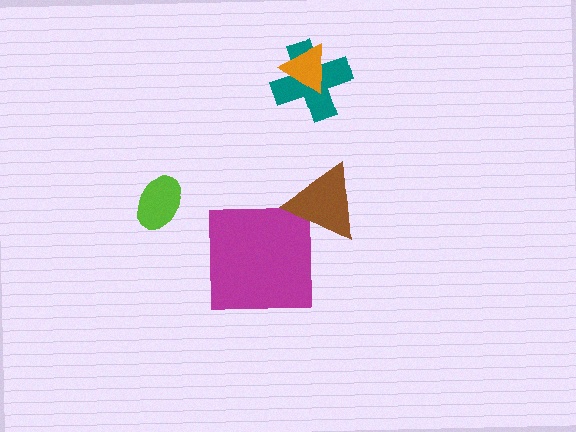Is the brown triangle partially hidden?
No, no other shape covers it.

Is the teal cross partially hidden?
Yes, it is partially covered by another shape.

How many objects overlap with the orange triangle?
1 object overlaps with the orange triangle.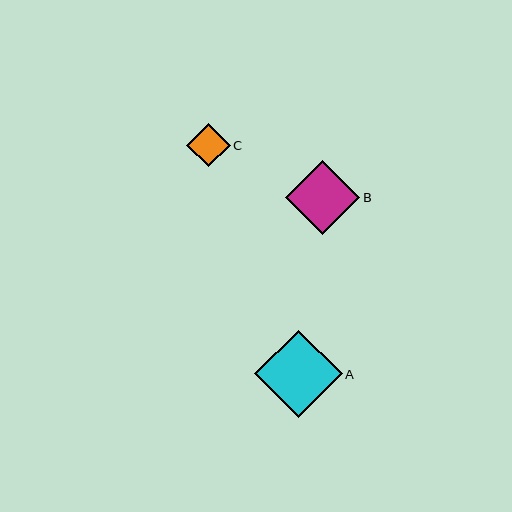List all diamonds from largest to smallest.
From largest to smallest: A, B, C.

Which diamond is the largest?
Diamond A is the largest with a size of approximately 88 pixels.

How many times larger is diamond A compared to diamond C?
Diamond A is approximately 2.0 times the size of diamond C.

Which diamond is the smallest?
Diamond C is the smallest with a size of approximately 43 pixels.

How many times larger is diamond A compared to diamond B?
Diamond A is approximately 1.2 times the size of diamond B.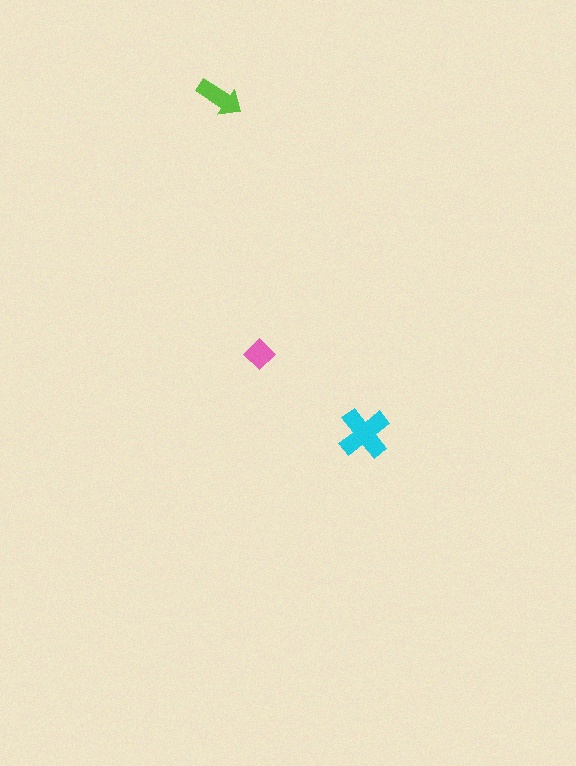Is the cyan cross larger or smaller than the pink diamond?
Larger.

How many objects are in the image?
There are 3 objects in the image.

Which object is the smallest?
The pink diamond.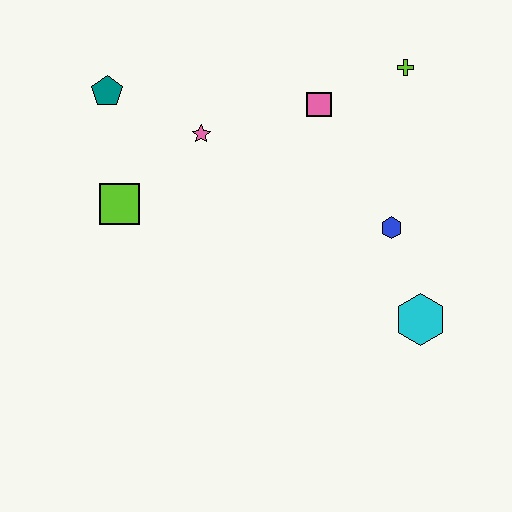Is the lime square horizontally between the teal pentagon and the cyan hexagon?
Yes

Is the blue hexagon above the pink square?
No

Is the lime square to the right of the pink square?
No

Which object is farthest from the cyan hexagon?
The teal pentagon is farthest from the cyan hexagon.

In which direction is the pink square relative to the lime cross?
The pink square is to the left of the lime cross.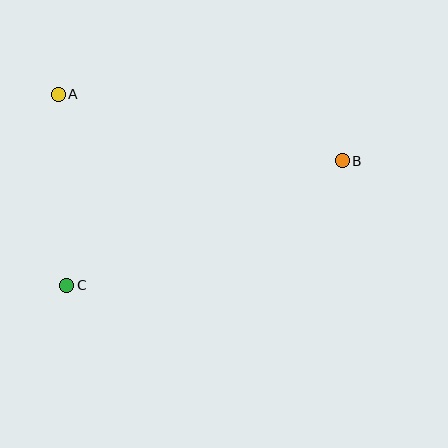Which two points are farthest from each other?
Points B and C are farthest from each other.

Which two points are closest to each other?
Points A and C are closest to each other.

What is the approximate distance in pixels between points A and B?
The distance between A and B is approximately 292 pixels.